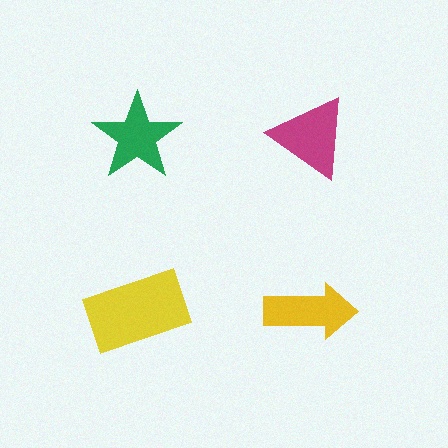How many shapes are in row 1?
2 shapes.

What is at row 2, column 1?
A yellow rectangle.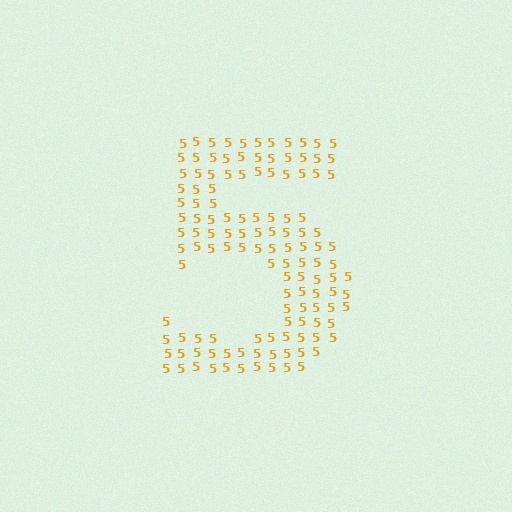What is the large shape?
The large shape is the digit 5.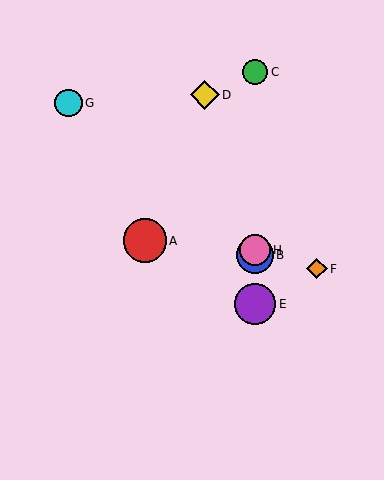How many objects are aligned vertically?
4 objects (B, C, E, H) are aligned vertically.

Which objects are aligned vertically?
Objects B, C, E, H are aligned vertically.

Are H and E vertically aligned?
Yes, both are at x≈255.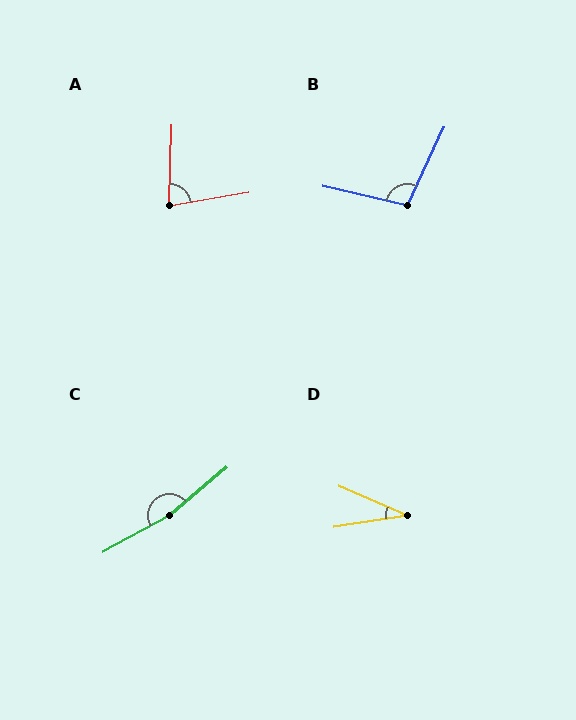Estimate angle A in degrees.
Approximately 79 degrees.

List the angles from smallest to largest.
D (32°), A (79°), B (102°), C (168°).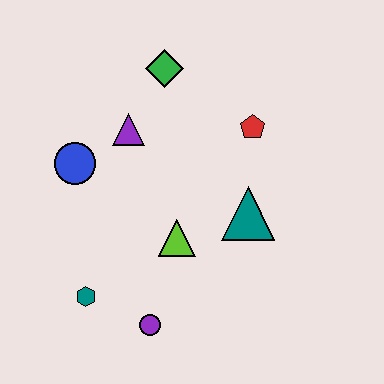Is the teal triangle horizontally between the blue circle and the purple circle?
No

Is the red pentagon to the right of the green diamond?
Yes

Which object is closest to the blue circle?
The purple triangle is closest to the blue circle.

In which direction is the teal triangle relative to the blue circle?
The teal triangle is to the right of the blue circle.